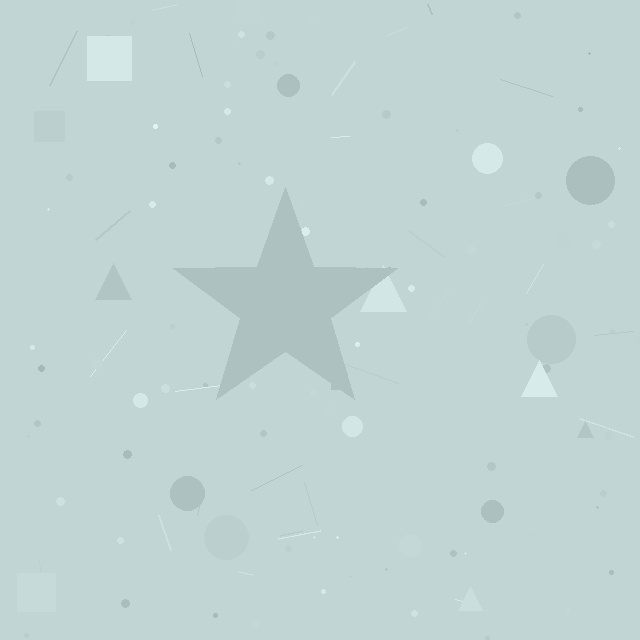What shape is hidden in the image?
A star is hidden in the image.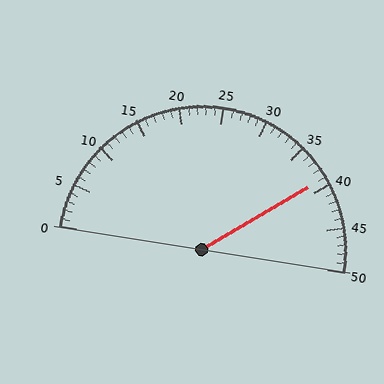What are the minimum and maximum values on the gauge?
The gauge ranges from 0 to 50.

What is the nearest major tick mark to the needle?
The nearest major tick mark is 40.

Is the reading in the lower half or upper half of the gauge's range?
The reading is in the upper half of the range (0 to 50).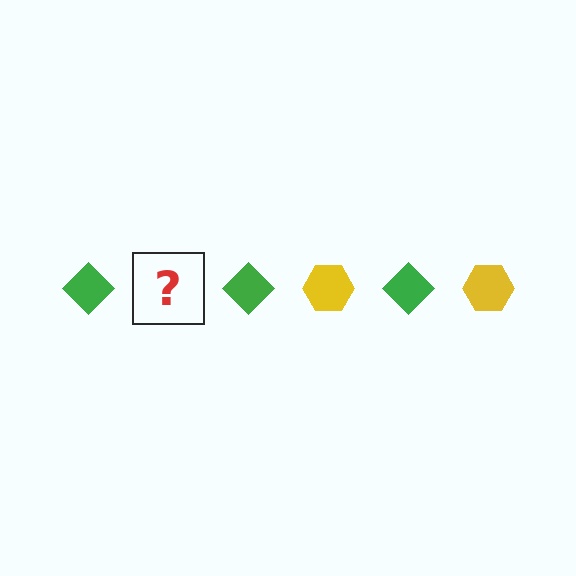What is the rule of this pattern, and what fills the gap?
The rule is that the pattern alternates between green diamond and yellow hexagon. The gap should be filled with a yellow hexagon.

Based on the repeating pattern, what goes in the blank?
The blank should be a yellow hexagon.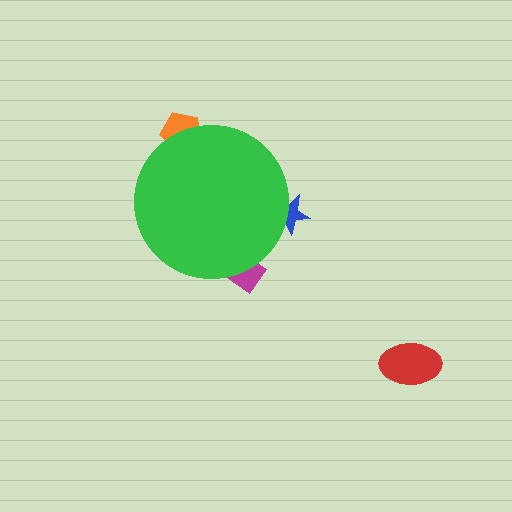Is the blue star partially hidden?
Yes, the blue star is partially hidden behind the green circle.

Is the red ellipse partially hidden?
No, the red ellipse is fully visible.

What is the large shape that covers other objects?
A green circle.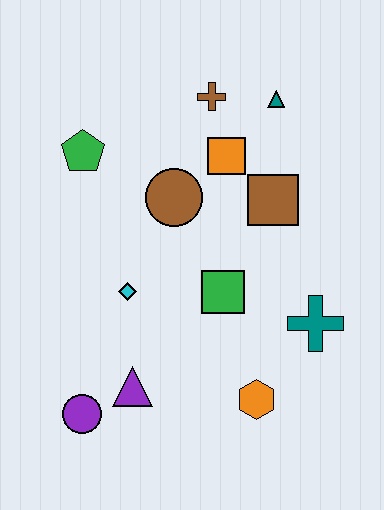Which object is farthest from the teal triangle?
The purple circle is farthest from the teal triangle.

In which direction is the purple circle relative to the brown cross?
The purple circle is below the brown cross.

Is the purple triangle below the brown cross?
Yes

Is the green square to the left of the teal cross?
Yes